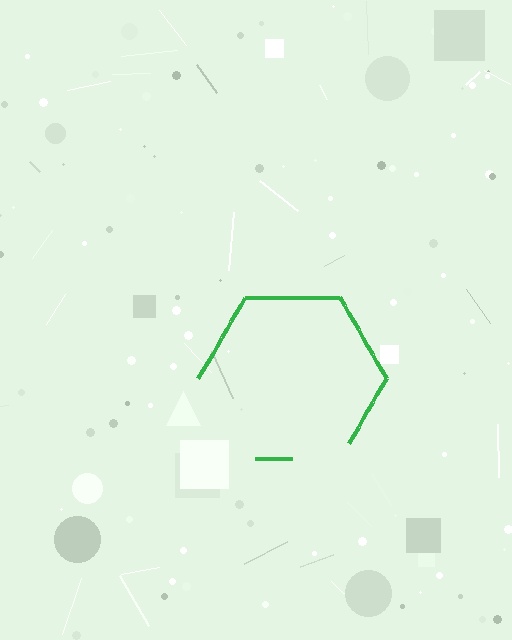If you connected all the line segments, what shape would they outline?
They would outline a hexagon.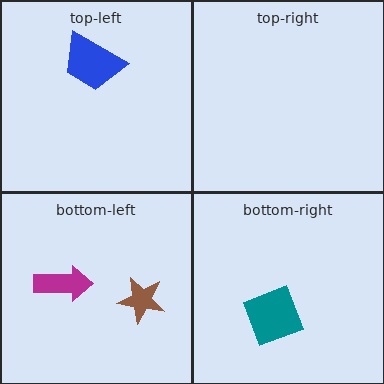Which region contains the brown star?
The bottom-left region.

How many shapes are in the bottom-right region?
1.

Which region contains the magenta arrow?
The bottom-left region.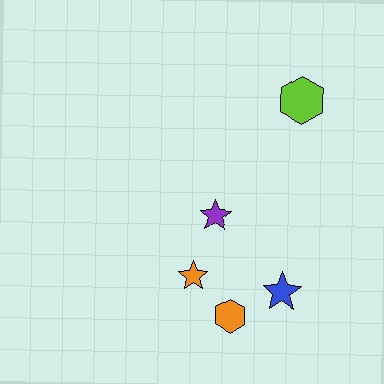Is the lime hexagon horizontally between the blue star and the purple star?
No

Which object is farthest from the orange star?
The lime hexagon is farthest from the orange star.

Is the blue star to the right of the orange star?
Yes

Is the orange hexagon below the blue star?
Yes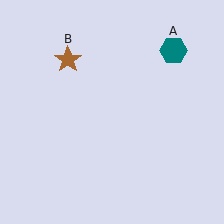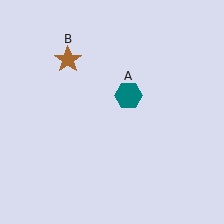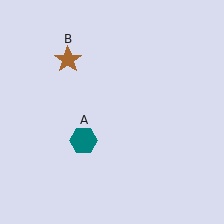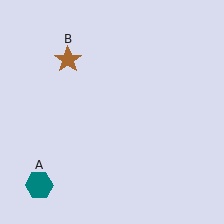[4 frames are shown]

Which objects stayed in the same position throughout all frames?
Brown star (object B) remained stationary.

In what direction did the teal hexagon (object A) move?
The teal hexagon (object A) moved down and to the left.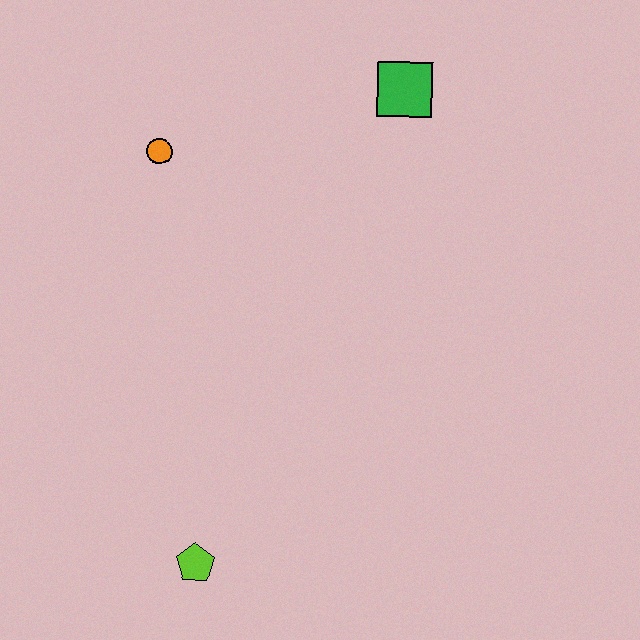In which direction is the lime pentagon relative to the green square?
The lime pentagon is below the green square.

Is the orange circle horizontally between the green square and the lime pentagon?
No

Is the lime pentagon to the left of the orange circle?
No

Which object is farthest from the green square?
The lime pentagon is farthest from the green square.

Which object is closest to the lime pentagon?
The orange circle is closest to the lime pentagon.